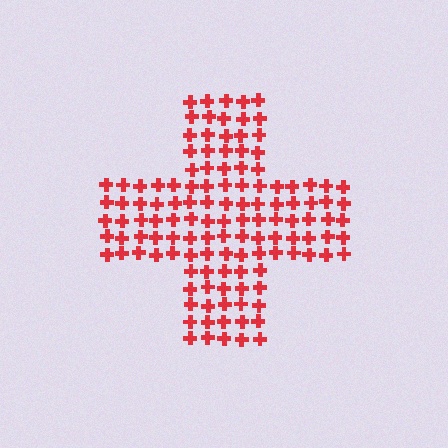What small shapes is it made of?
It is made of small crosses.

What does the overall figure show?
The overall figure shows a cross.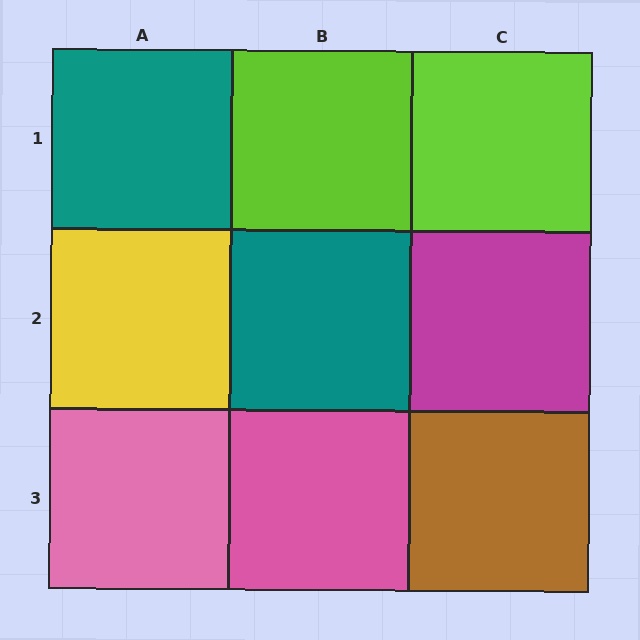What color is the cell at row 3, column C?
Brown.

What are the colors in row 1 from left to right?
Teal, lime, lime.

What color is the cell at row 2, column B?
Teal.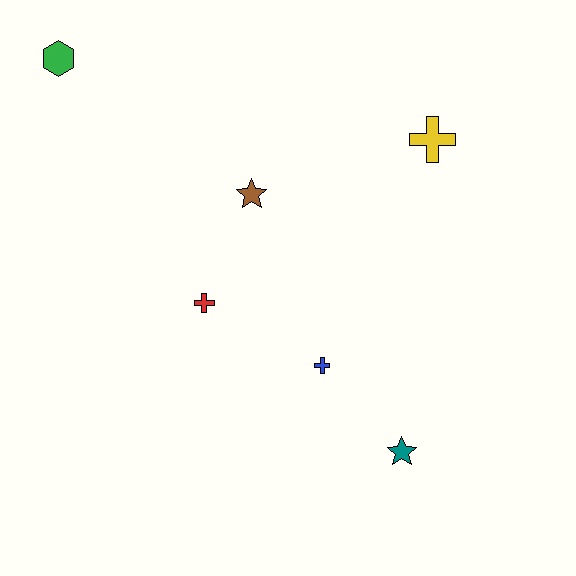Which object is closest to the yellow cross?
The brown star is closest to the yellow cross.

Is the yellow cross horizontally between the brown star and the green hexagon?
No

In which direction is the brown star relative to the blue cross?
The brown star is above the blue cross.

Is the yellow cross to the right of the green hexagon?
Yes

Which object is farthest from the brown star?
The teal star is farthest from the brown star.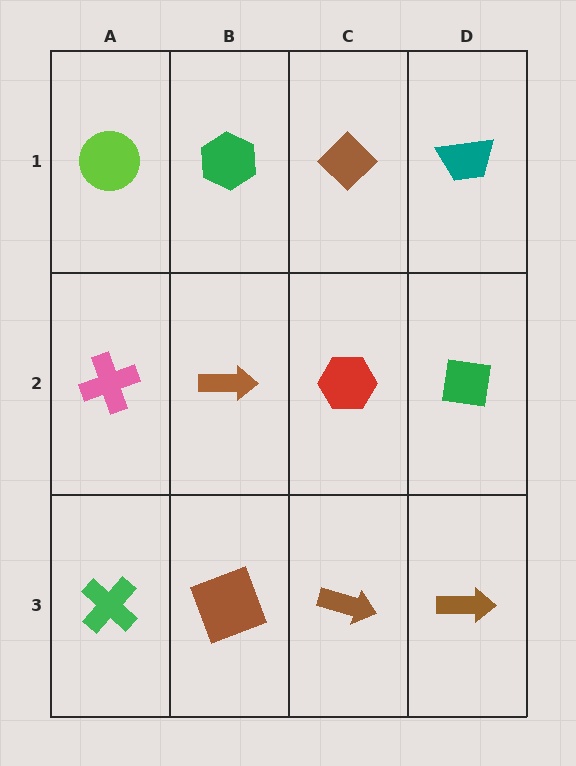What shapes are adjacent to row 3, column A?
A pink cross (row 2, column A), a brown square (row 3, column B).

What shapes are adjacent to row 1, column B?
A brown arrow (row 2, column B), a lime circle (row 1, column A), a brown diamond (row 1, column C).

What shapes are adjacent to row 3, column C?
A red hexagon (row 2, column C), a brown square (row 3, column B), a brown arrow (row 3, column D).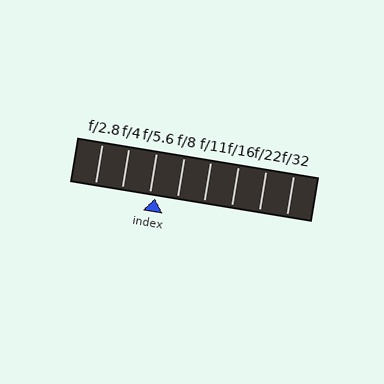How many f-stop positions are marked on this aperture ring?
There are 8 f-stop positions marked.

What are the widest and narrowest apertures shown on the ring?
The widest aperture shown is f/2.8 and the narrowest is f/32.